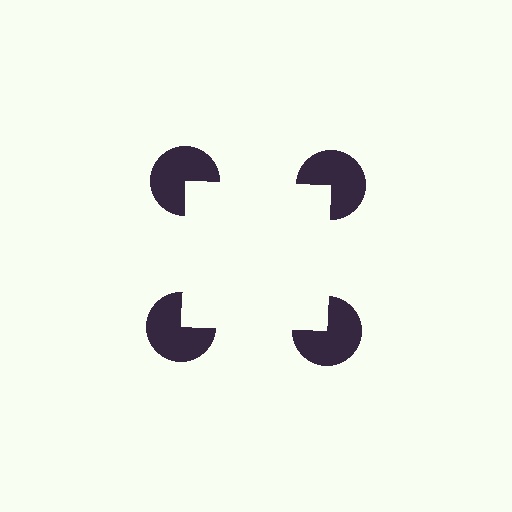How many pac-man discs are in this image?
There are 4 — one at each vertex of the illusory square.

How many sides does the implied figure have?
4 sides.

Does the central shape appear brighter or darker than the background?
It typically appears slightly brighter than the background, even though no actual brightness change is drawn.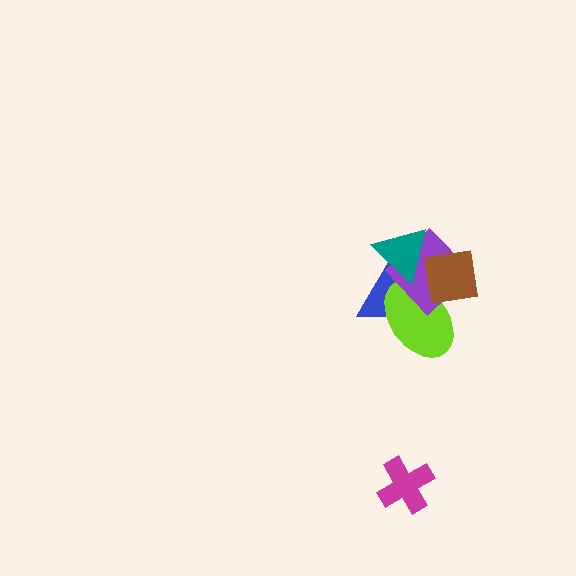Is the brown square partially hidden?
Yes, it is partially covered by another shape.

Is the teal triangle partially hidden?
No, no other shape covers it.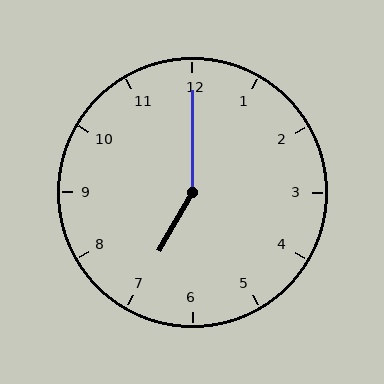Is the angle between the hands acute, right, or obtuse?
It is obtuse.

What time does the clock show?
7:00.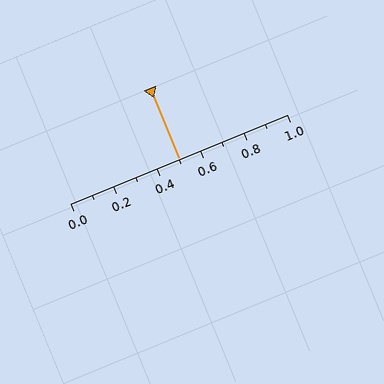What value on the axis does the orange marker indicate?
The marker indicates approximately 0.5.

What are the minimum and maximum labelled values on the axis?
The axis runs from 0.0 to 1.0.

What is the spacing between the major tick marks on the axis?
The major ticks are spaced 0.2 apart.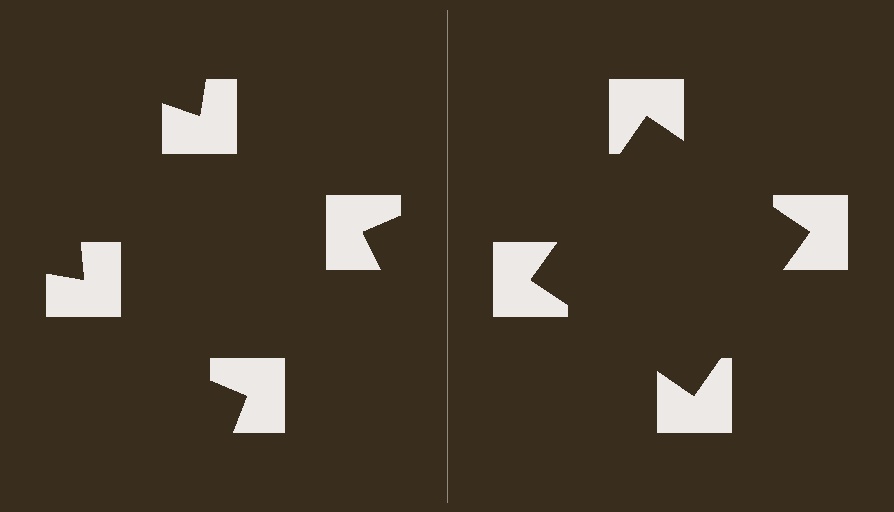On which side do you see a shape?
An illusory square appears on the right side. On the left side the wedge cuts are rotated, so no coherent shape forms.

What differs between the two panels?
The notched squares are positioned identically on both sides; only the wedge orientations differ. On the right they align to a square; on the left they are misaligned.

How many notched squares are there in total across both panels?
8 — 4 on each side.